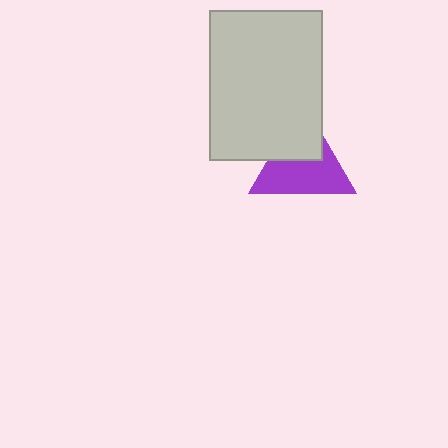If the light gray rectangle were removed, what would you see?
You would see the complete purple triangle.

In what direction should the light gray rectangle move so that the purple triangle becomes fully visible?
The light gray rectangle should move toward the upper-left. That is the shortest direction to clear the overlap and leave the purple triangle fully visible.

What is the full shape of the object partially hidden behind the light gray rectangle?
The partially hidden object is a purple triangle.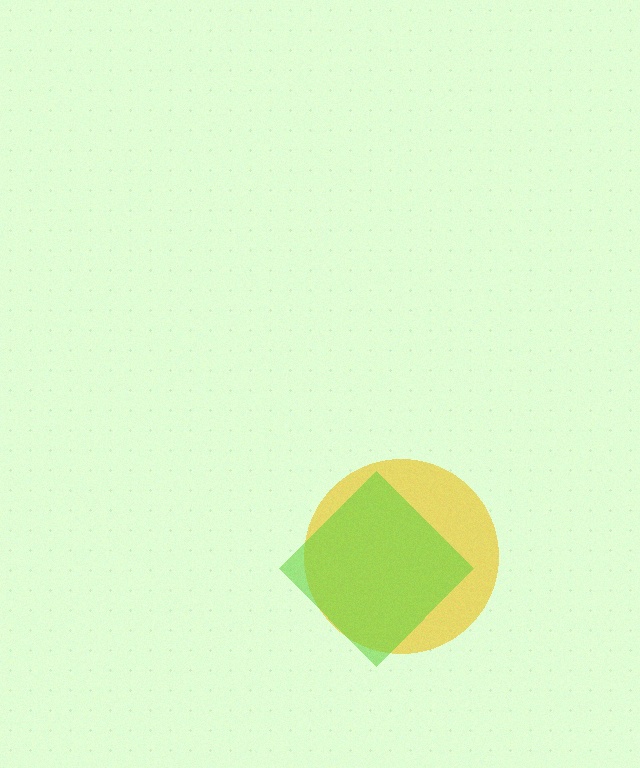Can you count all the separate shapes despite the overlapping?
Yes, there are 2 separate shapes.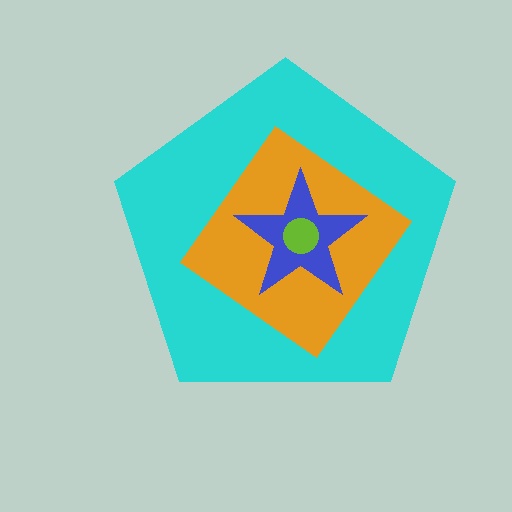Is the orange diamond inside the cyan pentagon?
Yes.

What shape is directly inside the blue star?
The lime circle.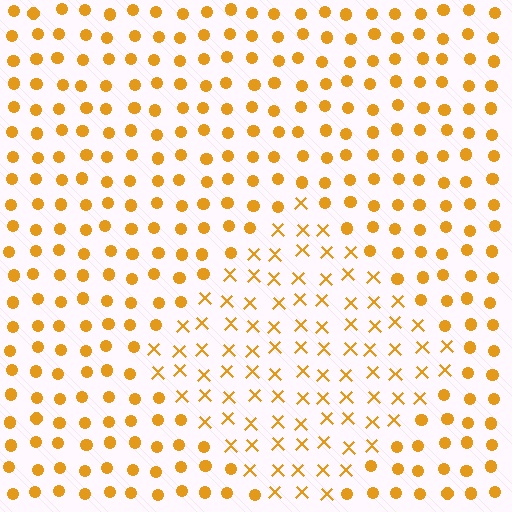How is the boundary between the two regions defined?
The boundary is defined by a change in element shape: X marks inside vs. circles outside. All elements share the same color and spacing.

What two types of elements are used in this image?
The image uses X marks inside the diamond region and circles outside it.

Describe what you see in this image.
The image is filled with small orange elements arranged in a uniform grid. A diamond-shaped region contains X marks, while the surrounding area contains circles. The boundary is defined purely by the change in element shape.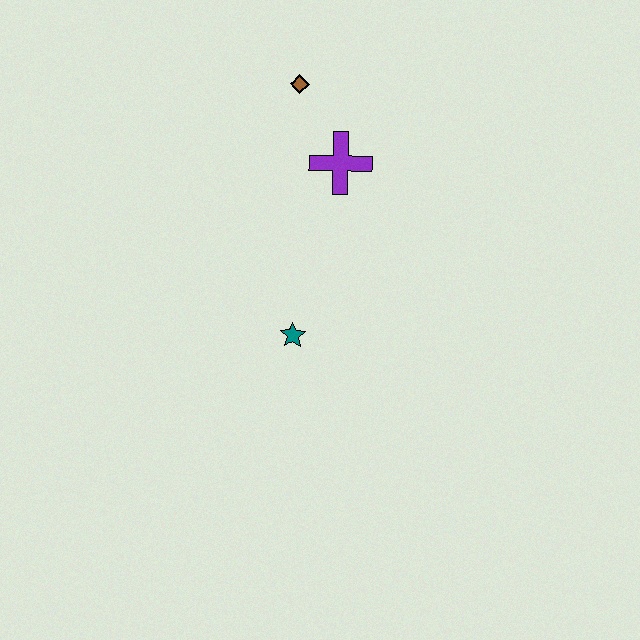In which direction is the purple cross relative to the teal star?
The purple cross is above the teal star.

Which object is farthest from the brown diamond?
The teal star is farthest from the brown diamond.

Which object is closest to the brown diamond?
The purple cross is closest to the brown diamond.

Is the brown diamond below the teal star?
No